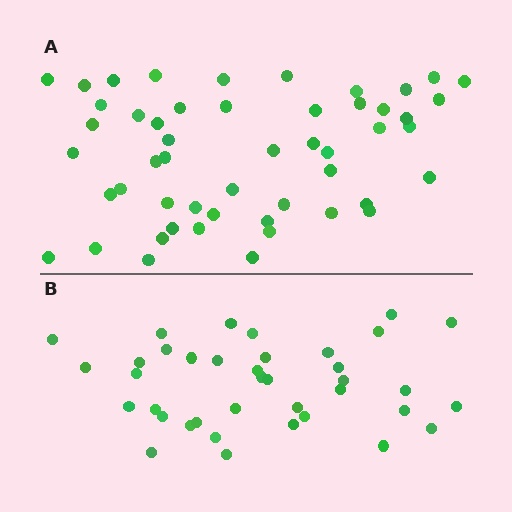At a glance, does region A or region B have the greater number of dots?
Region A (the top region) has more dots.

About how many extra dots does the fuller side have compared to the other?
Region A has approximately 15 more dots than region B.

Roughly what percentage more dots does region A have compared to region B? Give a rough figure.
About 35% more.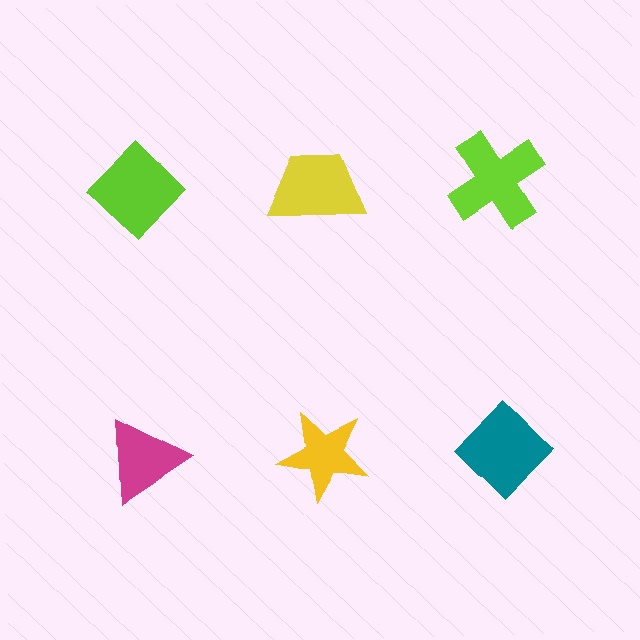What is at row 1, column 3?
A lime cross.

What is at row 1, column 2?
A yellow trapezoid.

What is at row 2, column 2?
A yellow star.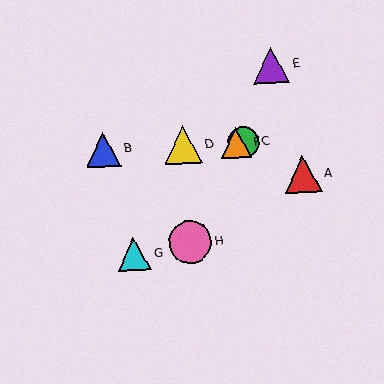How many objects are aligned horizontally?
4 objects (B, C, D, F) are aligned horizontally.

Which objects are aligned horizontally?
Objects B, C, D, F are aligned horizontally.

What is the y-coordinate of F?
Object F is at y≈143.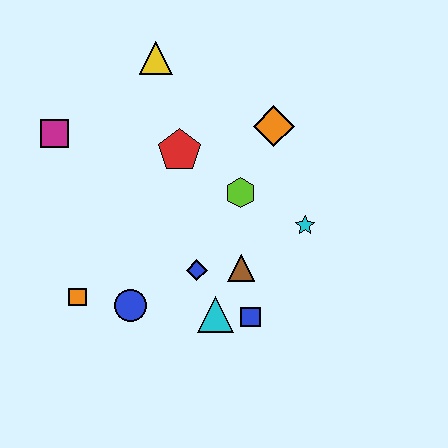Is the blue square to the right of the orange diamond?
No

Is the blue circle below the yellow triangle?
Yes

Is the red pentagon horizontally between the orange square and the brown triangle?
Yes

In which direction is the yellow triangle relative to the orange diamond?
The yellow triangle is to the left of the orange diamond.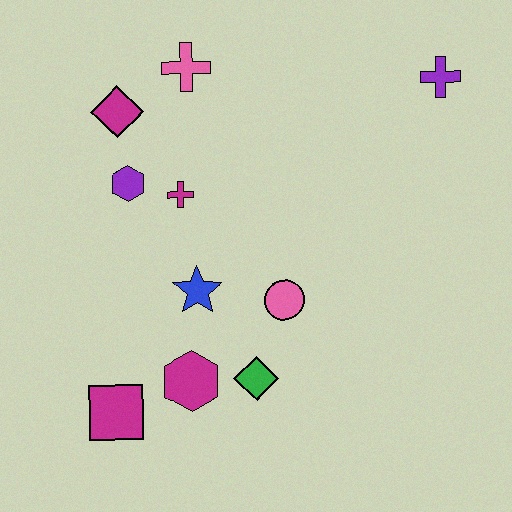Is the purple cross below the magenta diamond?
No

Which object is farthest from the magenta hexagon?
The purple cross is farthest from the magenta hexagon.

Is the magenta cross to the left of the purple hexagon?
No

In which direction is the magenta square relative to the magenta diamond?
The magenta square is below the magenta diamond.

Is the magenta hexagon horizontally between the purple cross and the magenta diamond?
Yes